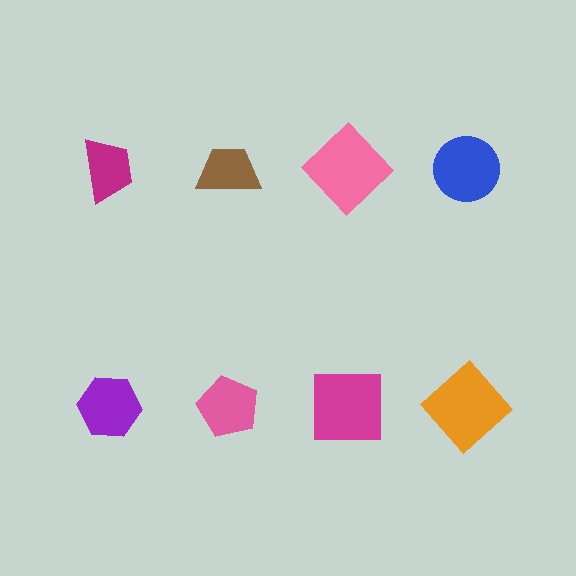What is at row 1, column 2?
A brown trapezoid.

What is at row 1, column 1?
A magenta trapezoid.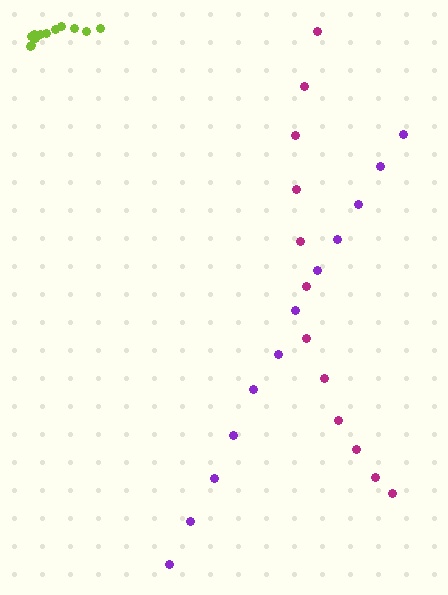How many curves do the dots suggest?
There are 3 distinct paths.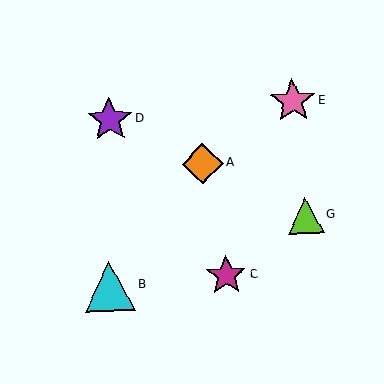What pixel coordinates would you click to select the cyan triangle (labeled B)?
Click at (110, 286) to select the cyan triangle B.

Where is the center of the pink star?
The center of the pink star is at (293, 101).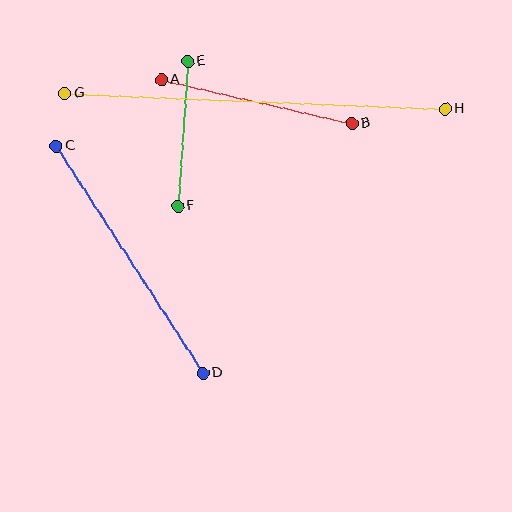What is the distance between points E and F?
The distance is approximately 145 pixels.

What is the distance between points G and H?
The distance is approximately 381 pixels.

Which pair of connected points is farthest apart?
Points G and H are farthest apart.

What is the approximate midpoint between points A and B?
The midpoint is at approximately (257, 102) pixels.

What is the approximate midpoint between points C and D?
The midpoint is at approximately (129, 259) pixels.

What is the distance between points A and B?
The distance is approximately 195 pixels.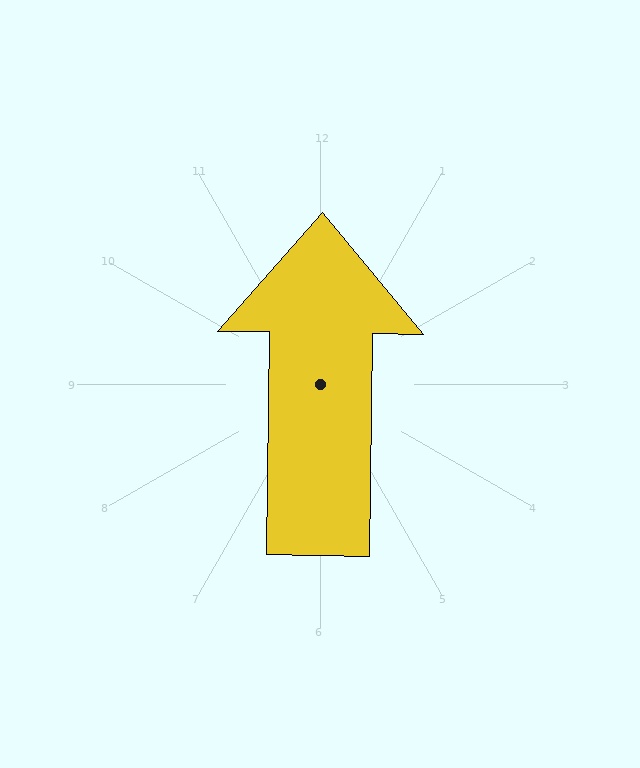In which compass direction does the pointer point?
North.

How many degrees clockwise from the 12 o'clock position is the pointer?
Approximately 1 degrees.